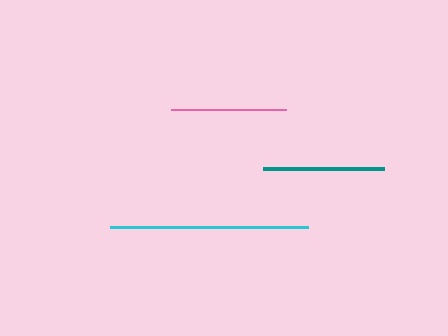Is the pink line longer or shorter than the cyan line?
The cyan line is longer than the pink line.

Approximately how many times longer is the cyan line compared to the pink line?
The cyan line is approximately 1.7 times the length of the pink line.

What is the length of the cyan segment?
The cyan segment is approximately 198 pixels long.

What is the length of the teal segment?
The teal segment is approximately 121 pixels long.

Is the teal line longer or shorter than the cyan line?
The cyan line is longer than the teal line.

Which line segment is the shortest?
The pink line is the shortest at approximately 114 pixels.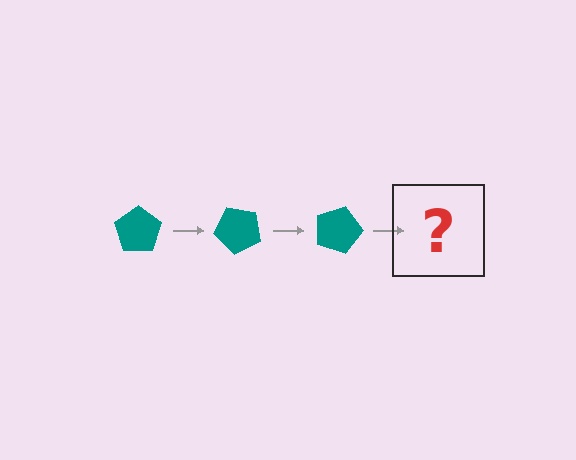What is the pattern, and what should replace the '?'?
The pattern is that the pentagon rotates 45 degrees each step. The '?' should be a teal pentagon rotated 135 degrees.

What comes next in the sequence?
The next element should be a teal pentagon rotated 135 degrees.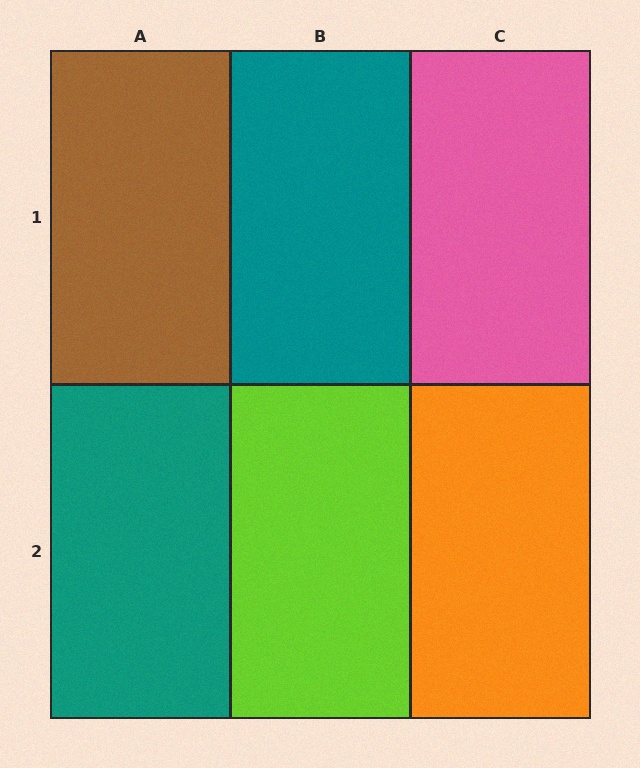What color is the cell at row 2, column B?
Lime.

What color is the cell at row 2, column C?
Orange.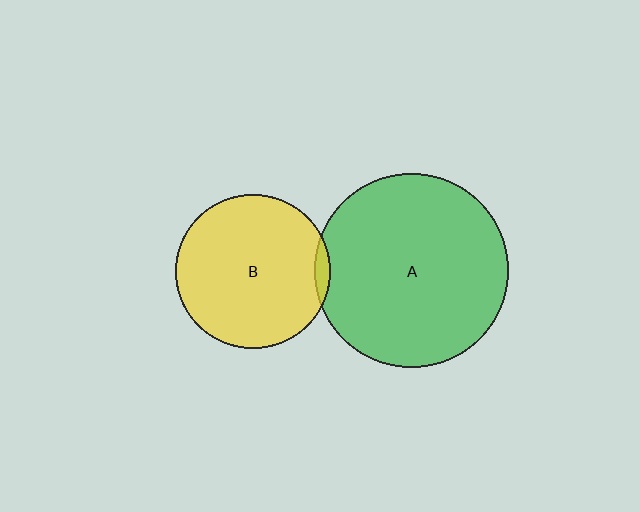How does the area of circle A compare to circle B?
Approximately 1.6 times.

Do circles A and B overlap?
Yes.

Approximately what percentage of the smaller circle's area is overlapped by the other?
Approximately 5%.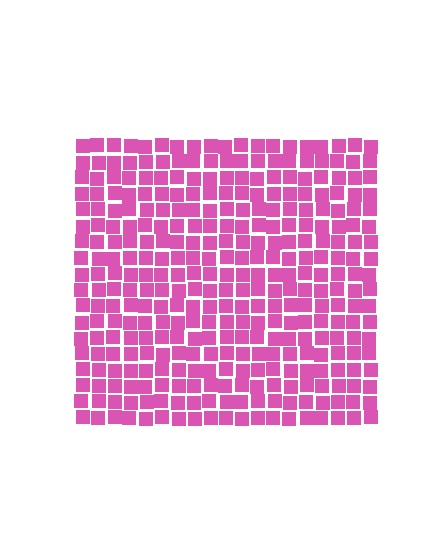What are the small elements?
The small elements are squares.